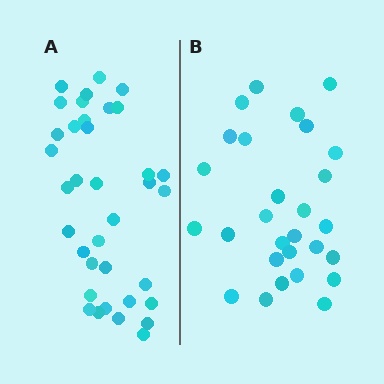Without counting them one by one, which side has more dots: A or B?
Region A (the left region) has more dots.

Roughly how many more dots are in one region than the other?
Region A has roughly 8 or so more dots than region B.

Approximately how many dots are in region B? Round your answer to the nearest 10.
About 30 dots. (The exact count is 28, which rounds to 30.)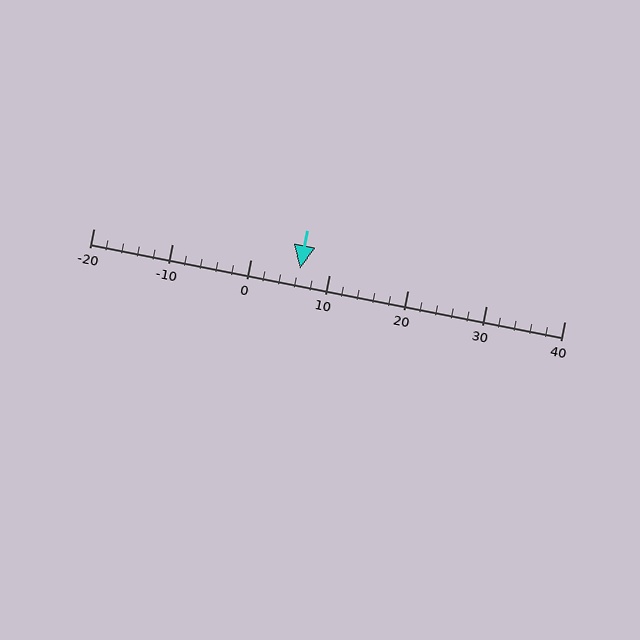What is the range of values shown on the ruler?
The ruler shows values from -20 to 40.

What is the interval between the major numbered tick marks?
The major tick marks are spaced 10 units apart.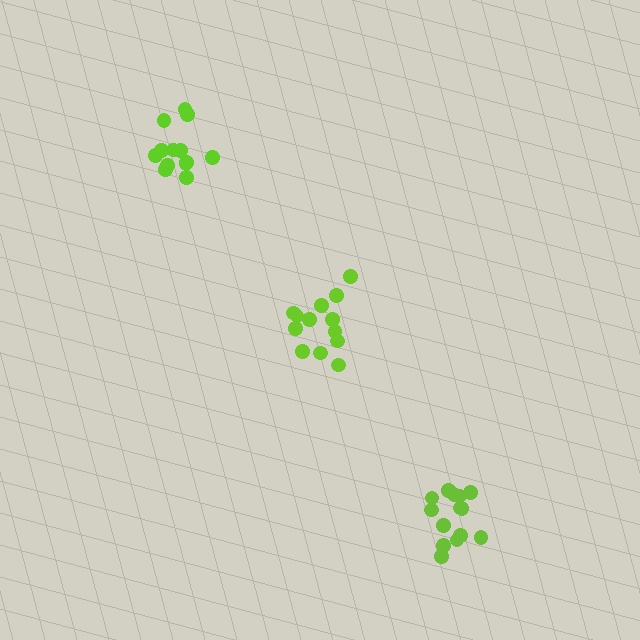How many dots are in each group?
Group 1: 13 dots, Group 2: 13 dots, Group 3: 14 dots (40 total).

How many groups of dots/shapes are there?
There are 3 groups.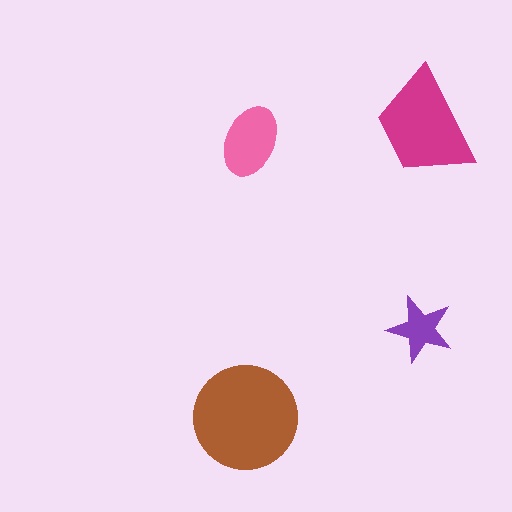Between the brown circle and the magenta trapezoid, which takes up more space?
The brown circle.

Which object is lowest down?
The brown circle is bottommost.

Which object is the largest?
The brown circle.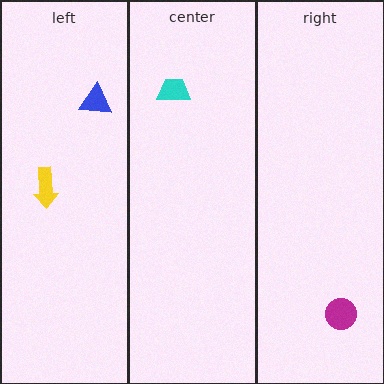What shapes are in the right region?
The magenta circle.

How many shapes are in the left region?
2.